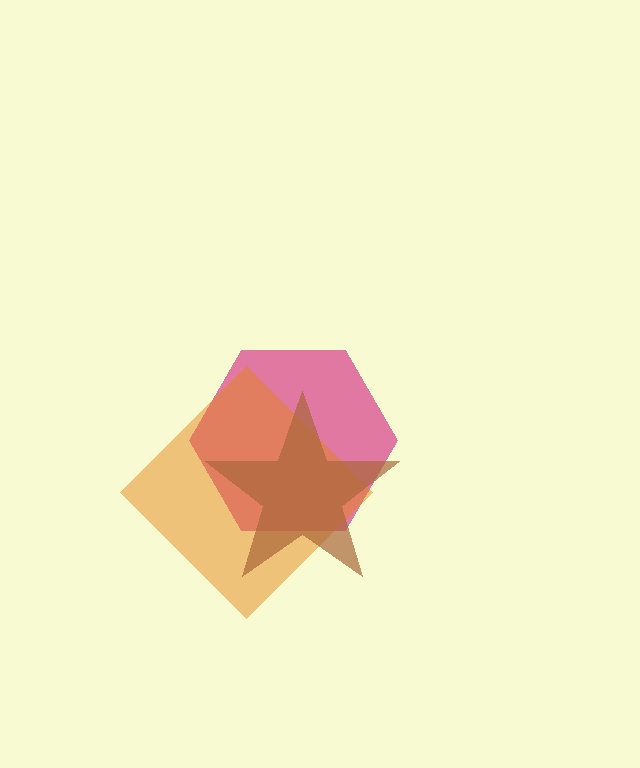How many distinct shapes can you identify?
There are 3 distinct shapes: a magenta hexagon, an orange diamond, a brown star.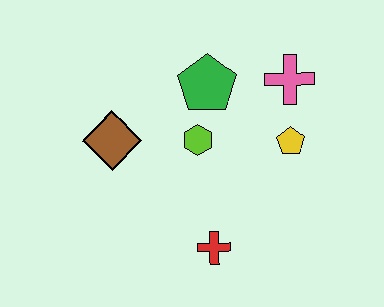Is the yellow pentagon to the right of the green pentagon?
Yes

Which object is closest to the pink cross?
The yellow pentagon is closest to the pink cross.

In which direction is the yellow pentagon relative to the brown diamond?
The yellow pentagon is to the right of the brown diamond.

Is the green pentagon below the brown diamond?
No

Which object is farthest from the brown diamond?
The pink cross is farthest from the brown diamond.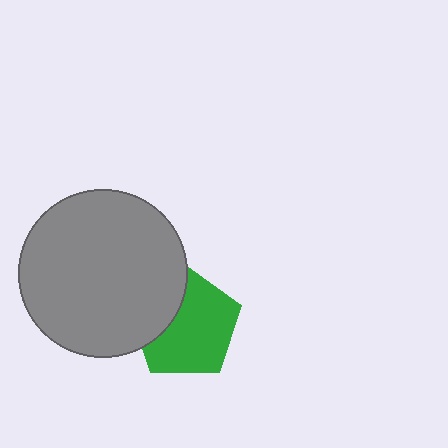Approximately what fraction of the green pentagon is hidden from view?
Roughly 30% of the green pentagon is hidden behind the gray circle.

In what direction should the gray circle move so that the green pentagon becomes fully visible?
The gray circle should move left. That is the shortest direction to clear the overlap and leave the green pentagon fully visible.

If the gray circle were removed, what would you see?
You would see the complete green pentagon.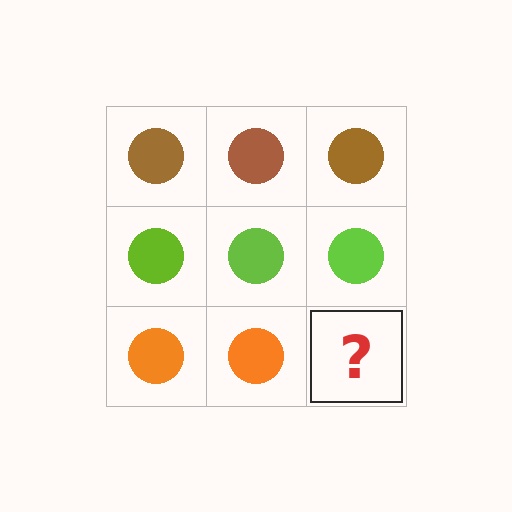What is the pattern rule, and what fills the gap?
The rule is that each row has a consistent color. The gap should be filled with an orange circle.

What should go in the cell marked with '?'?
The missing cell should contain an orange circle.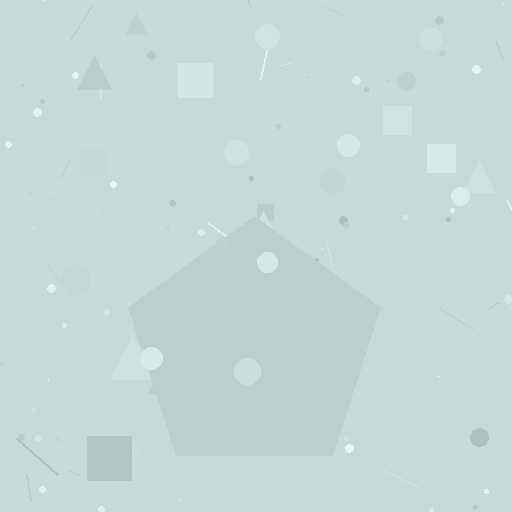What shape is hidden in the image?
A pentagon is hidden in the image.